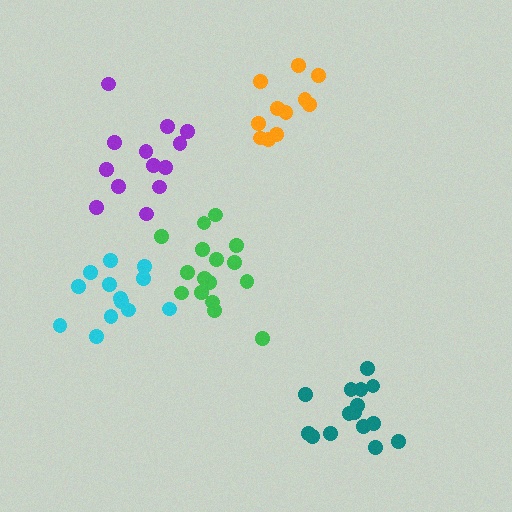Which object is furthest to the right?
The teal cluster is rightmost.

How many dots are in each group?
Group 1: 11 dots, Group 2: 15 dots, Group 3: 13 dots, Group 4: 13 dots, Group 5: 16 dots (68 total).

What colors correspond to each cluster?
The clusters are colored: orange, teal, purple, cyan, green.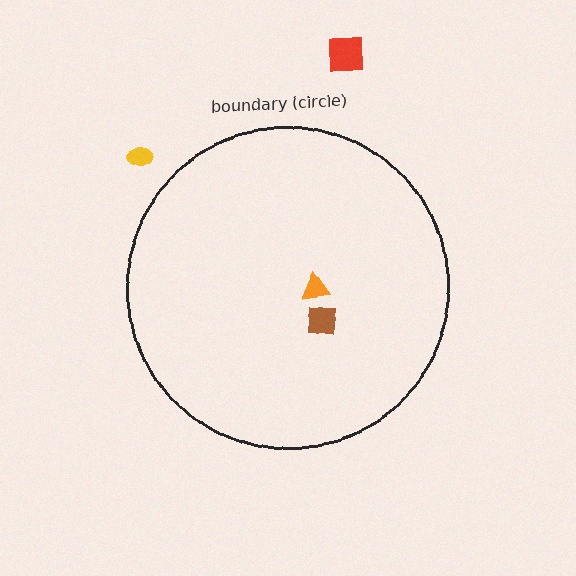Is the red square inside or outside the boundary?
Outside.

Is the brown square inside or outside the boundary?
Inside.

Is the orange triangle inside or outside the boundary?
Inside.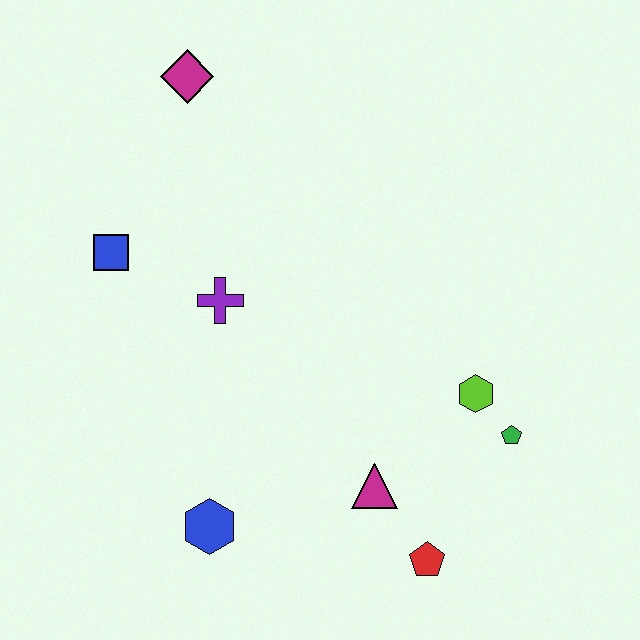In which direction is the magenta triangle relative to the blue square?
The magenta triangle is to the right of the blue square.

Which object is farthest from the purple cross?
The red pentagon is farthest from the purple cross.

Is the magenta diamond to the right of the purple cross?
No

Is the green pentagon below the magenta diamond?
Yes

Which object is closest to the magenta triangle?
The red pentagon is closest to the magenta triangle.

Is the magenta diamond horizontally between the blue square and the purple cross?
Yes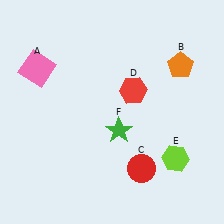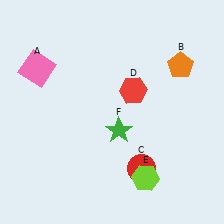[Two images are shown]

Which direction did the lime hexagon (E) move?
The lime hexagon (E) moved left.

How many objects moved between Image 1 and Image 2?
1 object moved between the two images.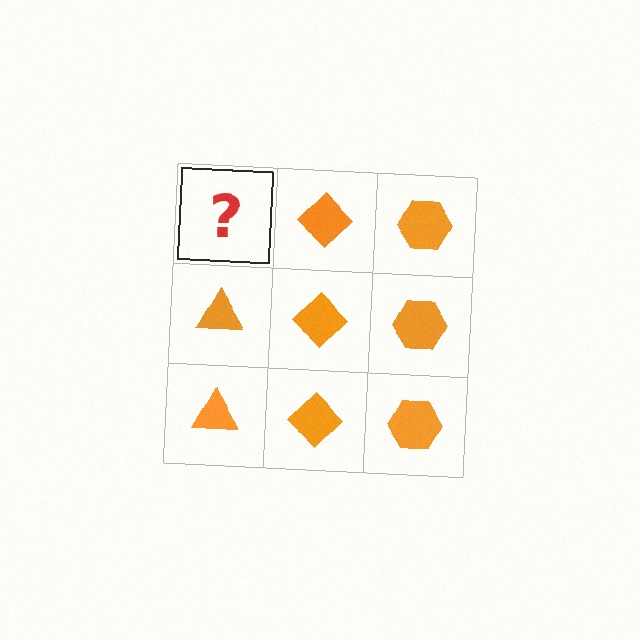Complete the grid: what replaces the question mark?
The question mark should be replaced with an orange triangle.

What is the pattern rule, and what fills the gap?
The rule is that each column has a consistent shape. The gap should be filled with an orange triangle.